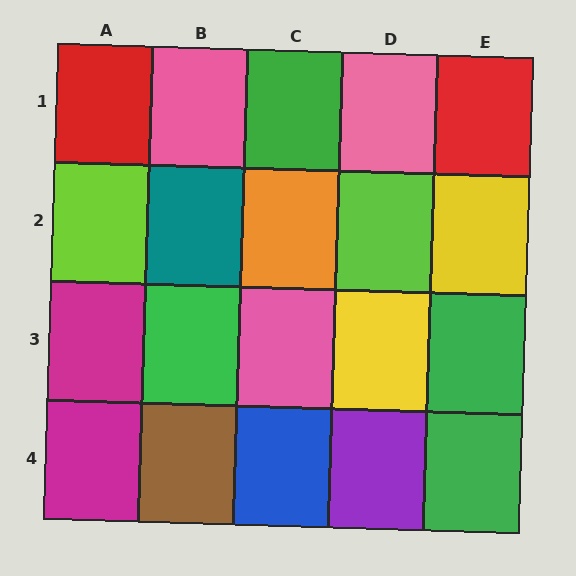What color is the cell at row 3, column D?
Yellow.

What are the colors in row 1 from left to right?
Red, pink, green, pink, red.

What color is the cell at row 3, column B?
Green.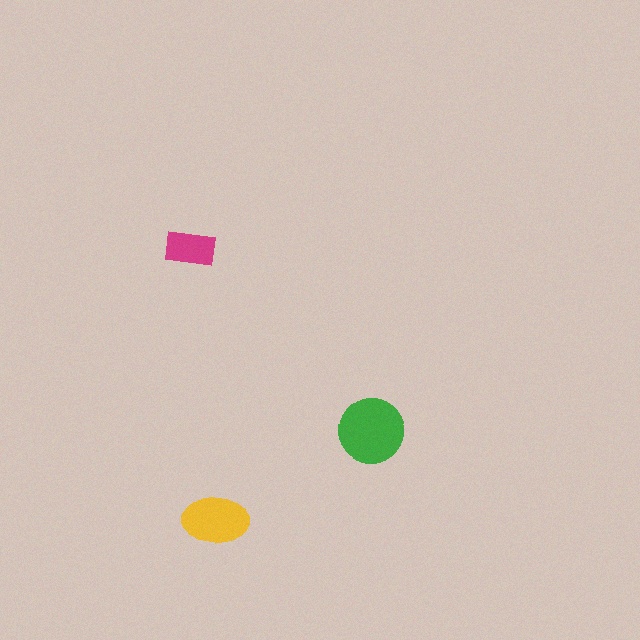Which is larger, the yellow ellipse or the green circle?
The green circle.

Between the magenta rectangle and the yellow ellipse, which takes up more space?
The yellow ellipse.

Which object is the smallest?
The magenta rectangle.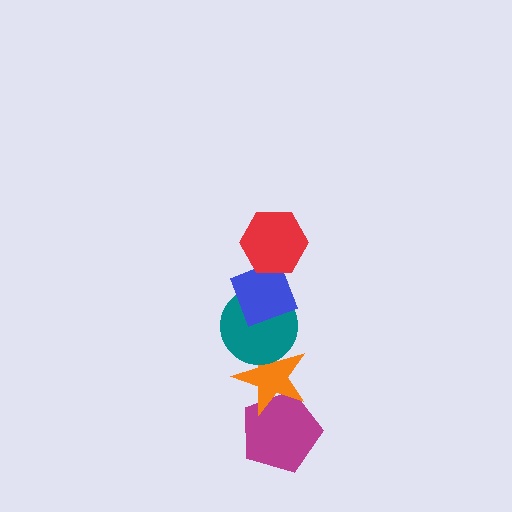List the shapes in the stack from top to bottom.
From top to bottom: the red hexagon, the blue diamond, the teal circle, the orange star, the magenta pentagon.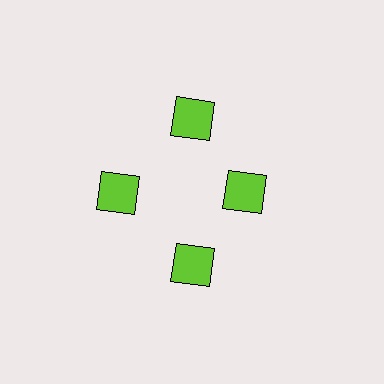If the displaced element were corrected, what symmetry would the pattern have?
It would have 4-fold rotational symmetry — the pattern would map onto itself every 90 degrees.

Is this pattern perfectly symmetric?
No. The 4 lime squares are arranged in a ring, but one element near the 3 o'clock position is pulled inward toward the center, breaking the 4-fold rotational symmetry.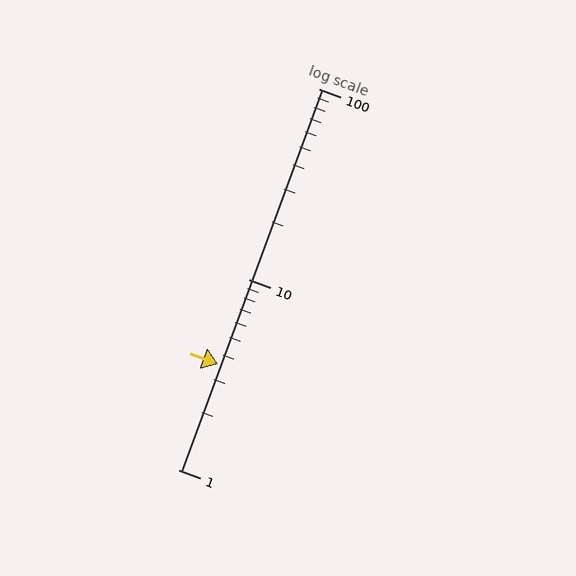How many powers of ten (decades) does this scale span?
The scale spans 2 decades, from 1 to 100.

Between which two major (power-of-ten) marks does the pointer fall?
The pointer is between 1 and 10.